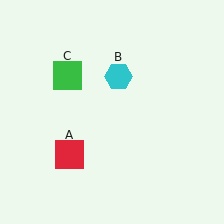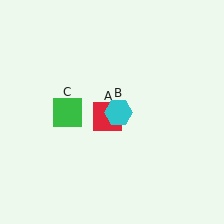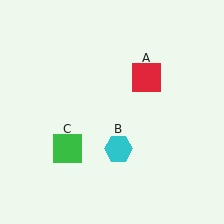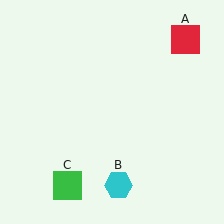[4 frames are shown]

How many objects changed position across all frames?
3 objects changed position: red square (object A), cyan hexagon (object B), green square (object C).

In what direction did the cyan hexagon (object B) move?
The cyan hexagon (object B) moved down.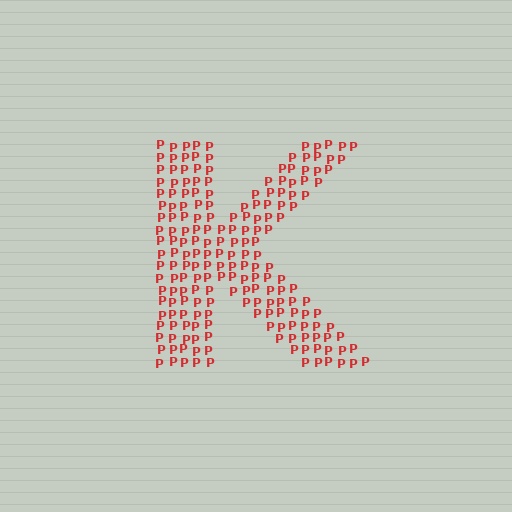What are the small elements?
The small elements are letter P's.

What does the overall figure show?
The overall figure shows the letter K.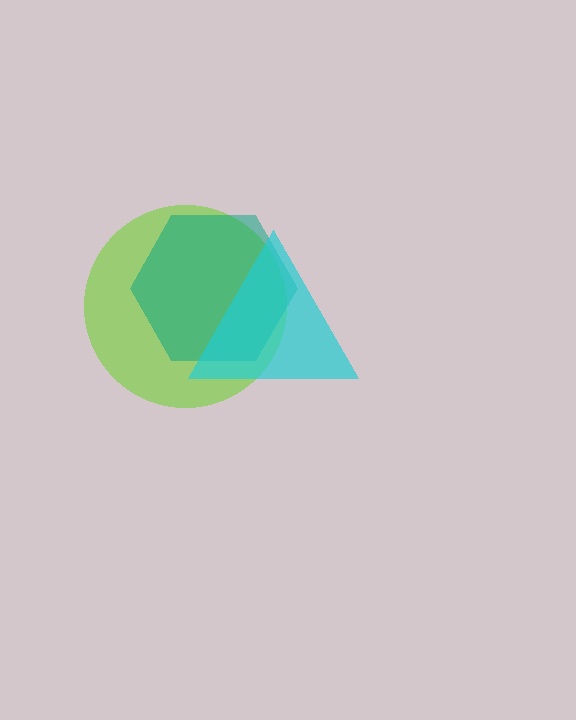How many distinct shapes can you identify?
There are 3 distinct shapes: a lime circle, a teal hexagon, a cyan triangle.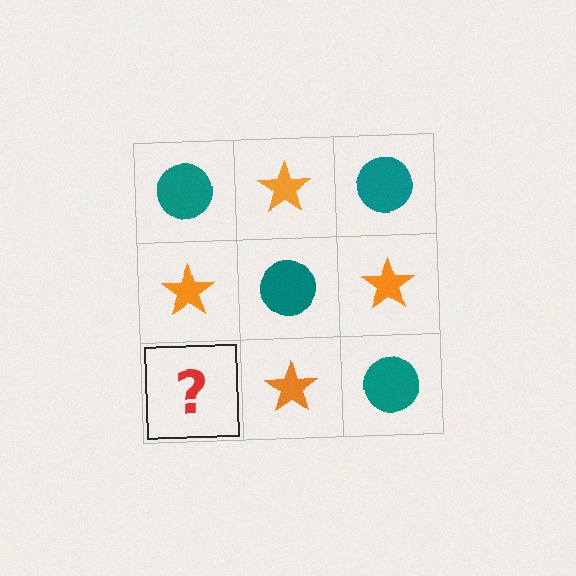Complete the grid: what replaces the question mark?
The question mark should be replaced with a teal circle.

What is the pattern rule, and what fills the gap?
The rule is that it alternates teal circle and orange star in a checkerboard pattern. The gap should be filled with a teal circle.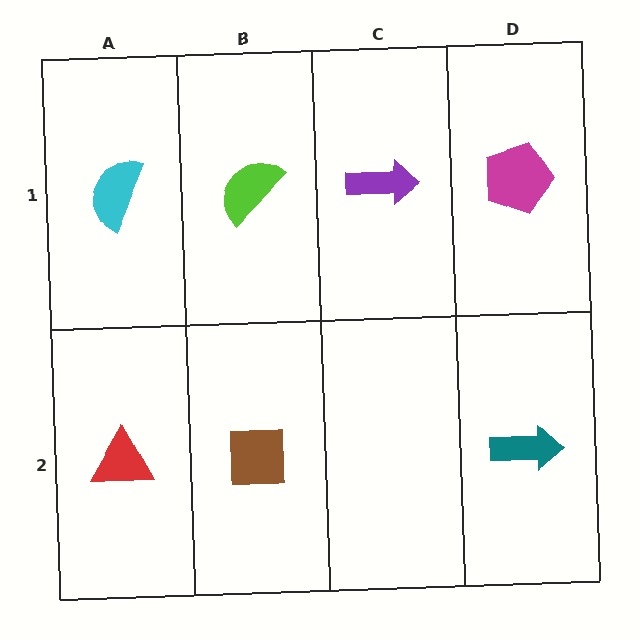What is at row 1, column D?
A magenta pentagon.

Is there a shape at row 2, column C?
No, that cell is empty.